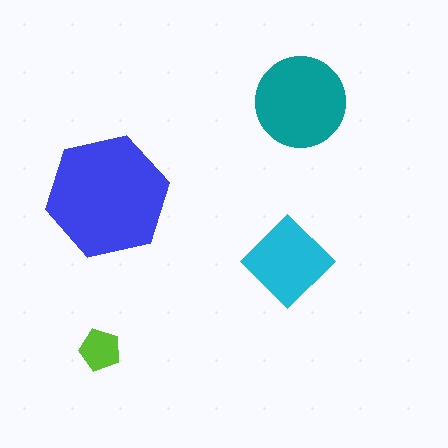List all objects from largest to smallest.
The blue hexagon, the teal circle, the cyan diamond, the lime pentagon.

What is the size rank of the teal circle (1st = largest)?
2nd.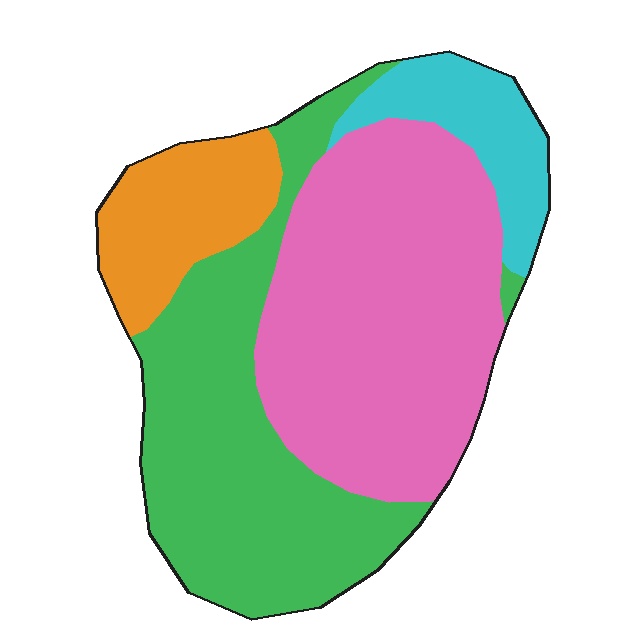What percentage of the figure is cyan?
Cyan covers 10% of the figure.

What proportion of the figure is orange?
Orange covers roughly 15% of the figure.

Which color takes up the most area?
Pink, at roughly 40%.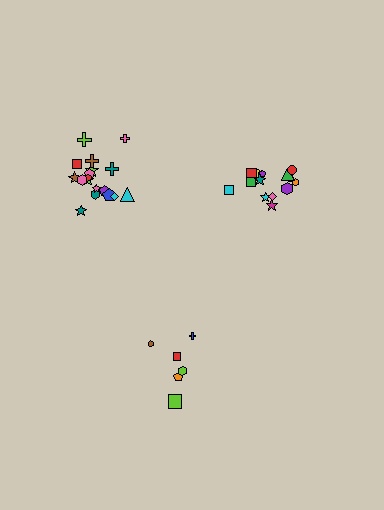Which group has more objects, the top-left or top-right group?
The top-left group.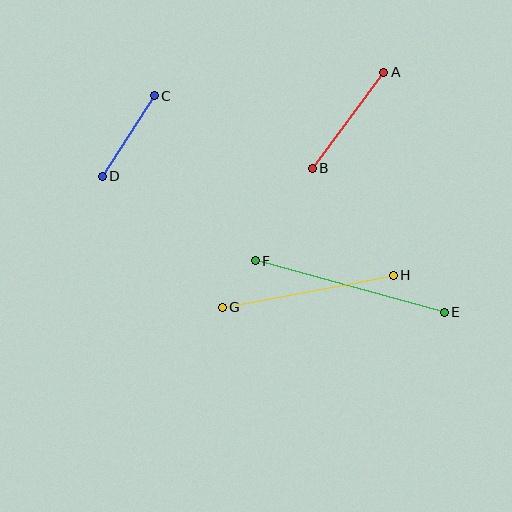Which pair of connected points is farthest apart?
Points E and F are farthest apart.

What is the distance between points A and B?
The distance is approximately 120 pixels.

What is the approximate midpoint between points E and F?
The midpoint is at approximately (350, 286) pixels.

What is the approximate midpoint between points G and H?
The midpoint is at approximately (308, 291) pixels.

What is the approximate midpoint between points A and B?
The midpoint is at approximately (348, 120) pixels.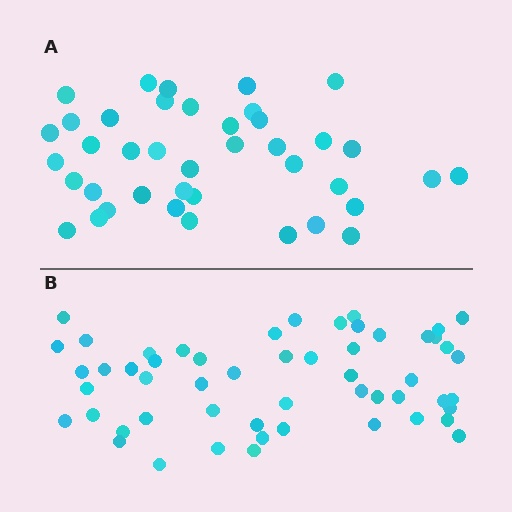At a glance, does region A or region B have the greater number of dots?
Region B (the bottom region) has more dots.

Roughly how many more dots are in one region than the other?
Region B has approximately 15 more dots than region A.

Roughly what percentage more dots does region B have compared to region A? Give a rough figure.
About 35% more.